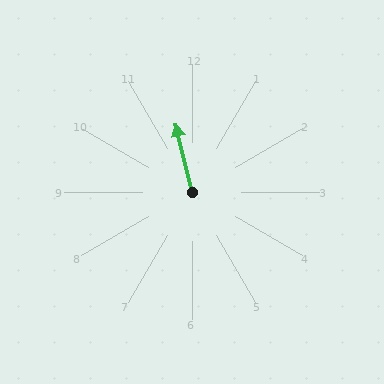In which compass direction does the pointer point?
North.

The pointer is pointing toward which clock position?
Roughly 12 o'clock.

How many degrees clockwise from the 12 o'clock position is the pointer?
Approximately 346 degrees.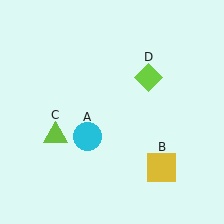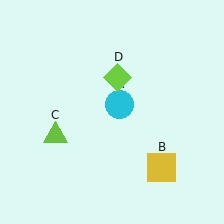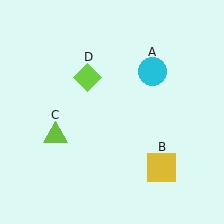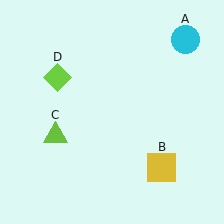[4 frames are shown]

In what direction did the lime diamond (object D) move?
The lime diamond (object D) moved left.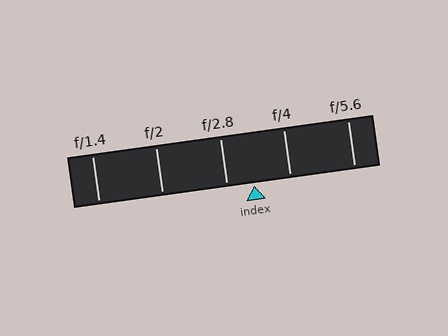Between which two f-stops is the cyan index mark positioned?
The index mark is between f/2.8 and f/4.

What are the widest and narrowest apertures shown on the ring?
The widest aperture shown is f/1.4 and the narrowest is f/5.6.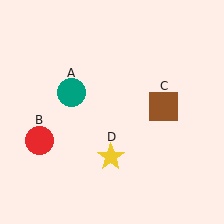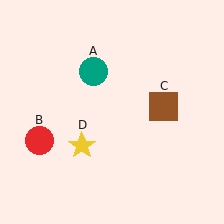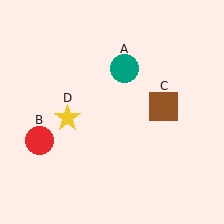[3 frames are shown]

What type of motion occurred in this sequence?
The teal circle (object A), yellow star (object D) rotated clockwise around the center of the scene.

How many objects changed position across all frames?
2 objects changed position: teal circle (object A), yellow star (object D).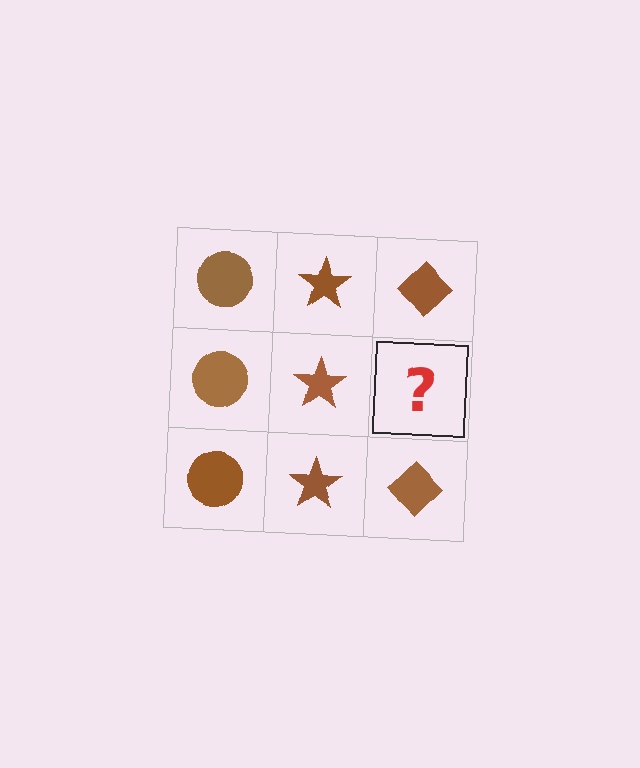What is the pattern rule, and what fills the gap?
The rule is that each column has a consistent shape. The gap should be filled with a brown diamond.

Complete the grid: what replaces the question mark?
The question mark should be replaced with a brown diamond.